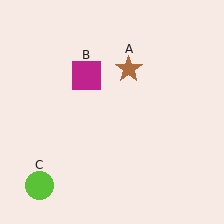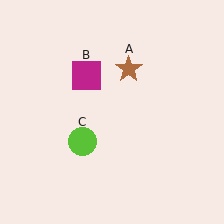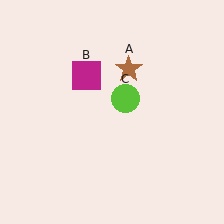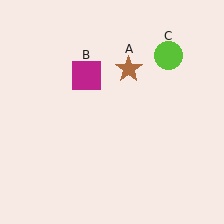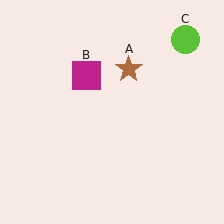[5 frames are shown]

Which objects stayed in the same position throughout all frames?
Brown star (object A) and magenta square (object B) remained stationary.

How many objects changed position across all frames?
1 object changed position: lime circle (object C).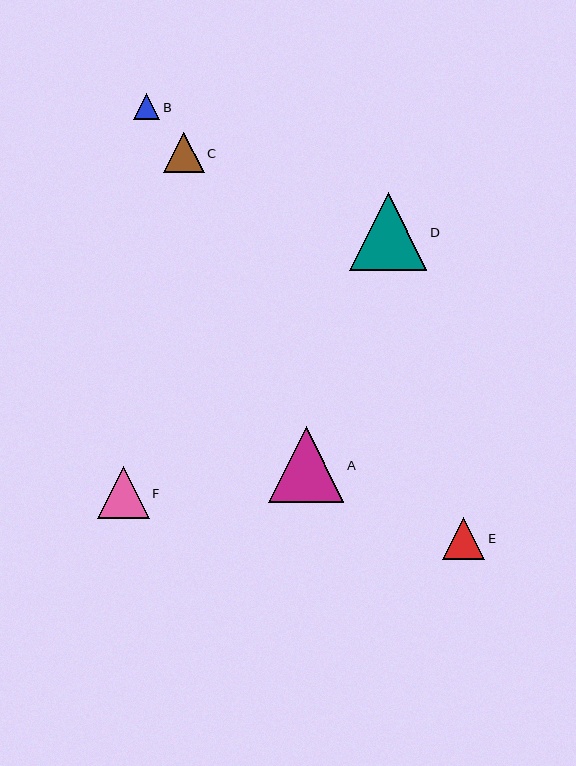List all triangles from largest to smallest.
From largest to smallest: D, A, F, E, C, B.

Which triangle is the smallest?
Triangle B is the smallest with a size of approximately 26 pixels.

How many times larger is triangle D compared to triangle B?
Triangle D is approximately 3.0 times the size of triangle B.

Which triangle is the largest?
Triangle D is the largest with a size of approximately 77 pixels.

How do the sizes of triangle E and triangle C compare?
Triangle E and triangle C are approximately the same size.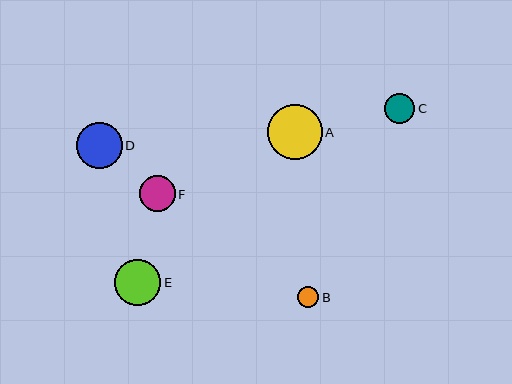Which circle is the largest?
Circle A is the largest with a size of approximately 55 pixels.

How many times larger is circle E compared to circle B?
Circle E is approximately 2.2 times the size of circle B.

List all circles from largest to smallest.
From largest to smallest: A, E, D, F, C, B.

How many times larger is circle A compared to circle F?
Circle A is approximately 1.5 times the size of circle F.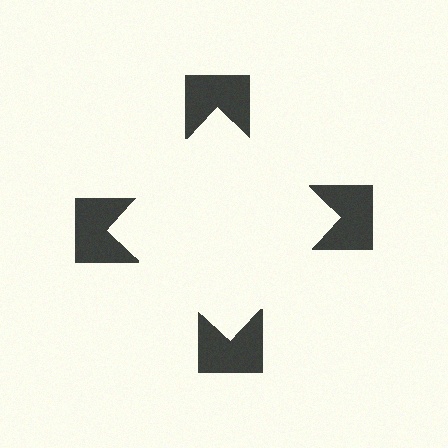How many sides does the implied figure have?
4 sides.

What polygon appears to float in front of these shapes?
An illusory square — its edges are inferred from the aligned wedge cuts in the notched squares, not physically drawn.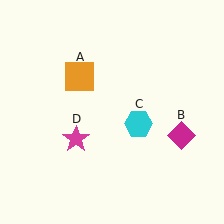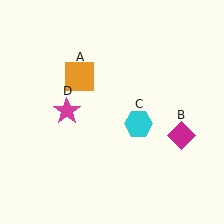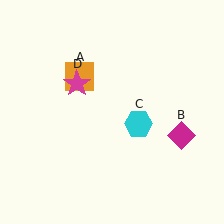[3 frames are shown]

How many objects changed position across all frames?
1 object changed position: magenta star (object D).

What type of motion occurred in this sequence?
The magenta star (object D) rotated clockwise around the center of the scene.